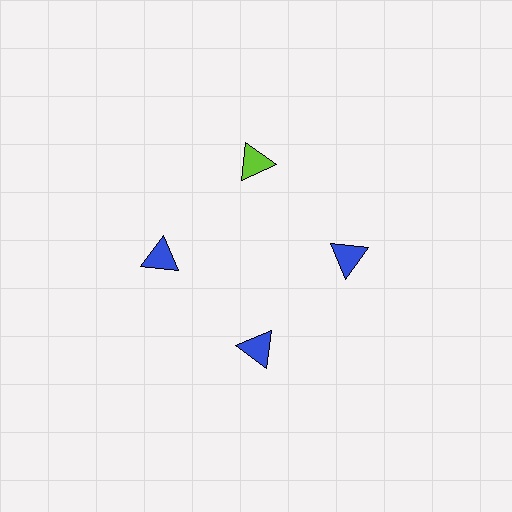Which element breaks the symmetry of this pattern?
The lime triangle at roughly the 12 o'clock position breaks the symmetry. All other shapes are blue triangles.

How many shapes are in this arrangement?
There are 4 shapes arranged in a ring pattern.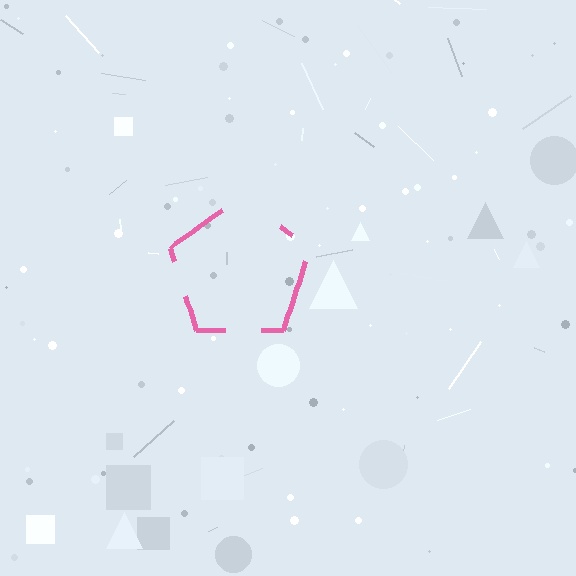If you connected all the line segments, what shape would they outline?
They would outline a pentagon.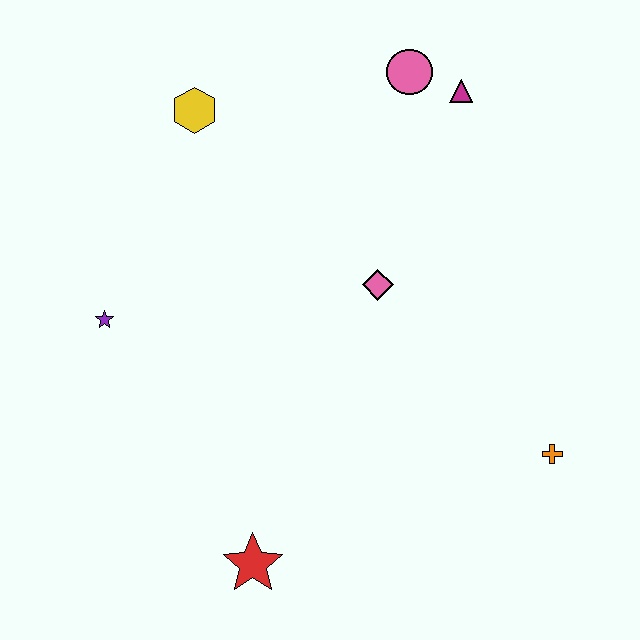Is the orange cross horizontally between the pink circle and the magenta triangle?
No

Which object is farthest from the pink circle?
The red star is farthest from the pink circle.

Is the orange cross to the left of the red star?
No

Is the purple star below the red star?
No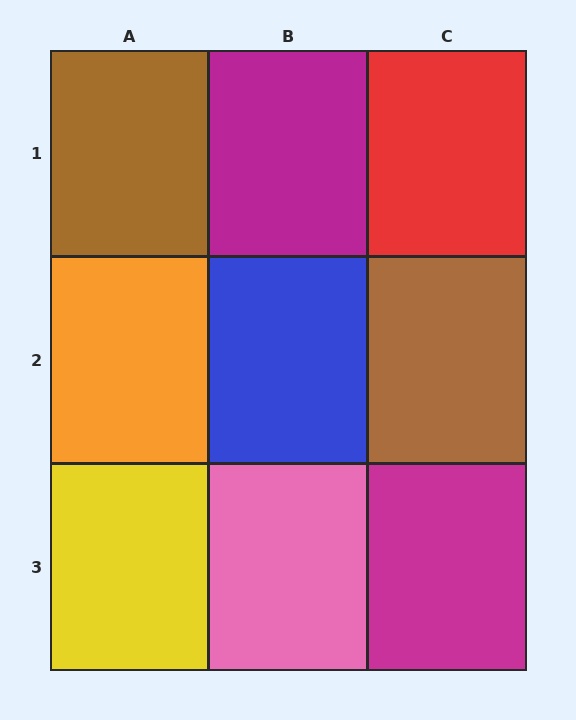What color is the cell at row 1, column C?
Red.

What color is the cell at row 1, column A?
Brown.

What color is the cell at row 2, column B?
Blue.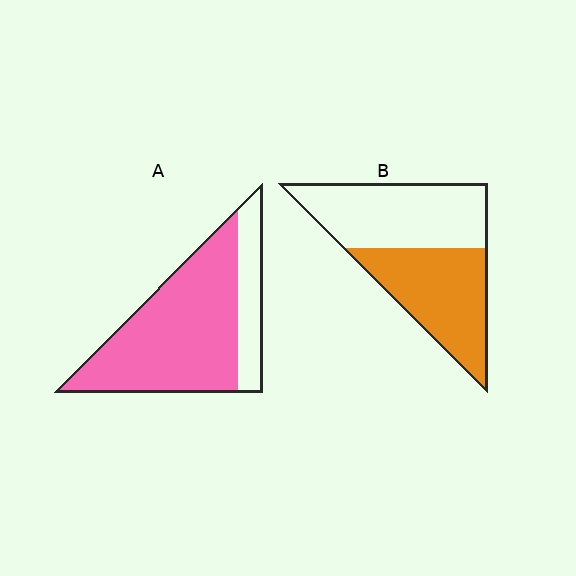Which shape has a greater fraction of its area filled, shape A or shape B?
Shape A.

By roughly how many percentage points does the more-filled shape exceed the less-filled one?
By roughly 30 percentage points (A over B).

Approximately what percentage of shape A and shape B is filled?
A is approximately 80% and B is approximately 50%.